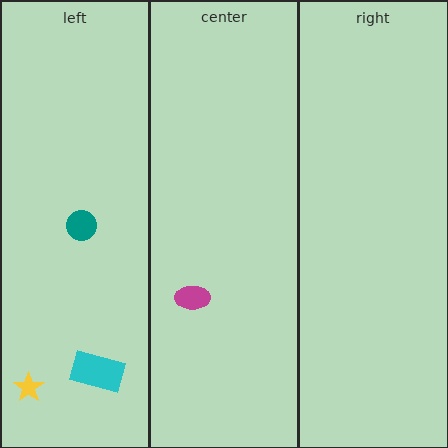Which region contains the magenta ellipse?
The center region.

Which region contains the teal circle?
The left region.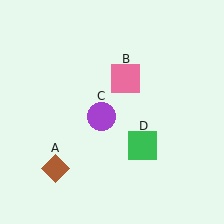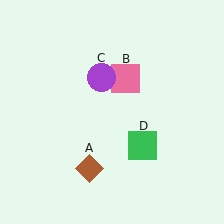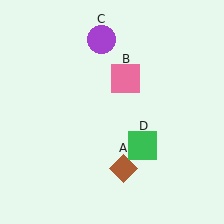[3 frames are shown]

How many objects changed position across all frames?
2 objects changed position: brown diamond (object A), purple circle (object C).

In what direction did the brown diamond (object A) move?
The brown diamond (object A) moved right.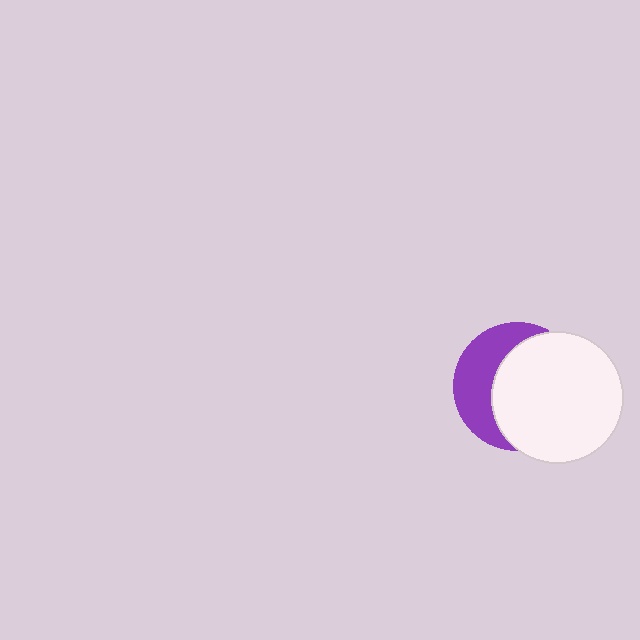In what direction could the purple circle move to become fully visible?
The purple circle could move left. That would shift it out from behind the white circle entirely.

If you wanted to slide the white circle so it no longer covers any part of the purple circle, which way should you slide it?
Slide it right — that is the most direct way to separate the two shapes.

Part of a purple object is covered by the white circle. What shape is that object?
It is a circle.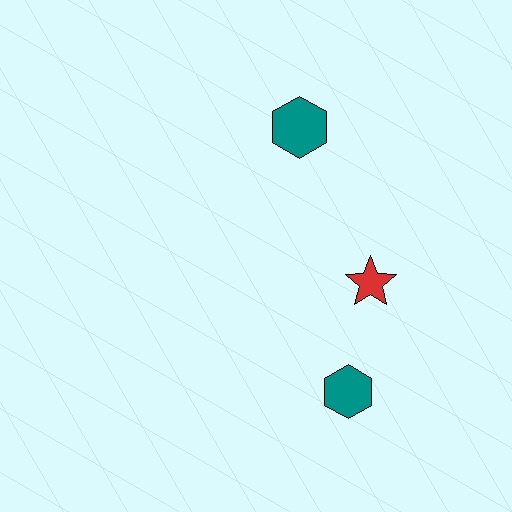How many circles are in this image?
There are no circles.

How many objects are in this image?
There are 3 objects.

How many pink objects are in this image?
There are no pink objects.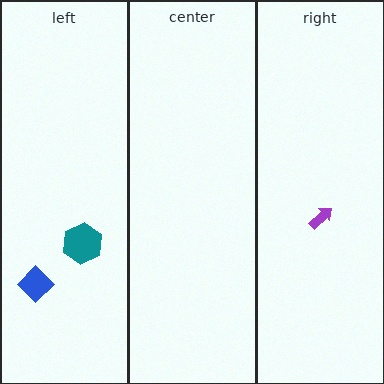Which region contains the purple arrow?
The right region.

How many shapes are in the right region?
1.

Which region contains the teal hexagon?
The left region.